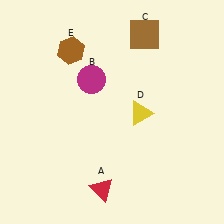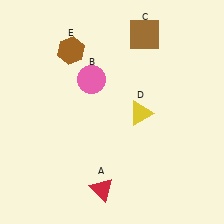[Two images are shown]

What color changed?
The circle (B) changed from magenta in Image 1 to pink in Image 2.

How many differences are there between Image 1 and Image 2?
There is 1 difference between the two images.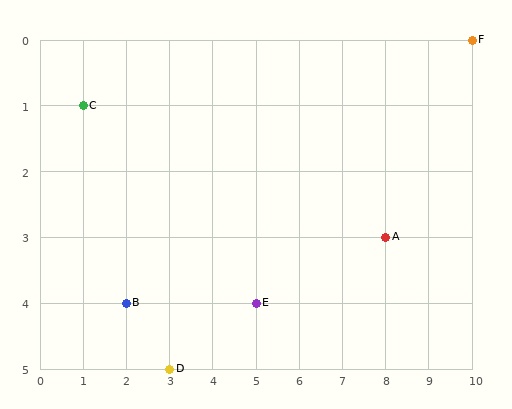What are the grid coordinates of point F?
Point F is at grid coordinates (10, 0).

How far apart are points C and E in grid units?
Points C and E are 4 columns and 3 rows apart (about 5.0 grid units diagonally).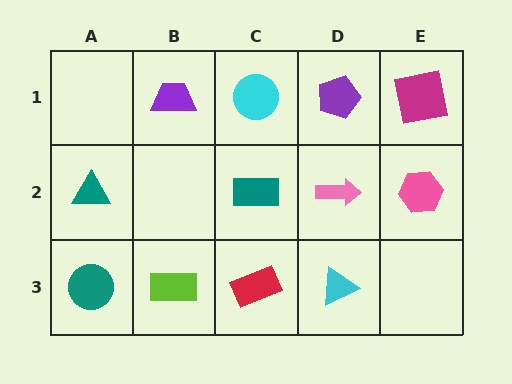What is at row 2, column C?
A teal rectangle.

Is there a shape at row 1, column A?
No, that cell is empty.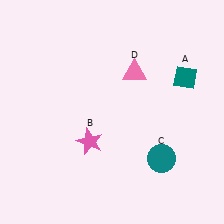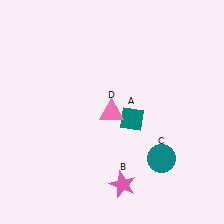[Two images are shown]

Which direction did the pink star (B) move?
The pink star (B) moved down.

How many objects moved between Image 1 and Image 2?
3 objects moved between the two images.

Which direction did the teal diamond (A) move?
The teal diamond (A) moved left.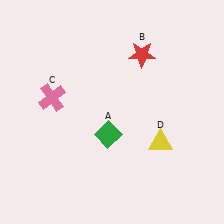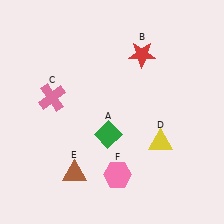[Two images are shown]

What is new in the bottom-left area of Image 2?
A brown triangle (E) was added in the bottom-left area of Image 2.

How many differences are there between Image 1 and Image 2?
There are 2 differences between the two images.